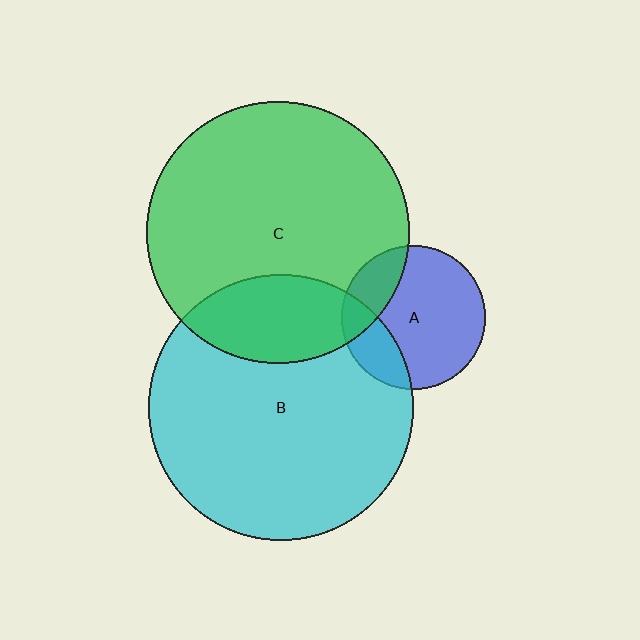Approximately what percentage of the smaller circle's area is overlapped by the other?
Approximately 25%.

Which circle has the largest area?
Circle B (cyan).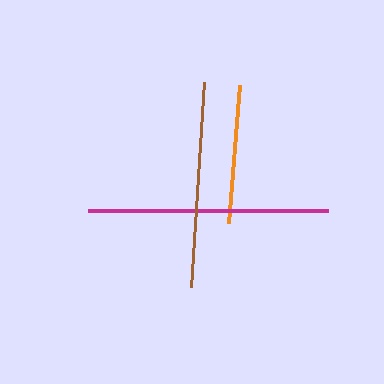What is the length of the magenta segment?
The magenta segment is approximately 240 pixels long.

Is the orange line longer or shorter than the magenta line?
The magenta line is longer than the orange line.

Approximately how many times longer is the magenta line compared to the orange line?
The magenta line is approximately 1.7 times the length of the orange line.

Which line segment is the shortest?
The orange line is the shortest at approximately 138 pixels.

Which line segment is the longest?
The magenta line is the longest at approximately 240 pixels.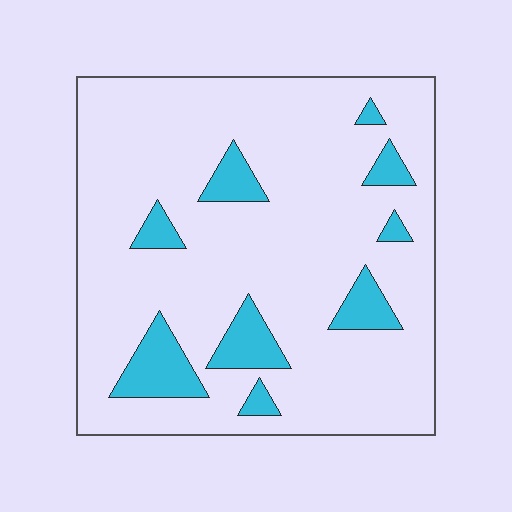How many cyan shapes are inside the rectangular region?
9.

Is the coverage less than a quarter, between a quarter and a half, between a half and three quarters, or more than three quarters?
Less than a quarter.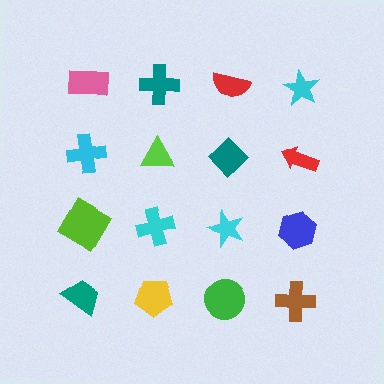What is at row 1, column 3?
A red semicircle.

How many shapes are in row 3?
4 shapes.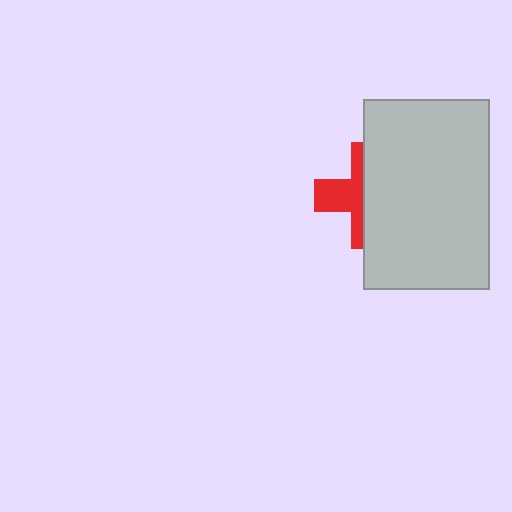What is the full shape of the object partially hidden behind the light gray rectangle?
The partially hidden object is a red cross.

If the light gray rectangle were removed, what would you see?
You would see the complete red cross.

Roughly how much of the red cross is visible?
A small part of it is visible (roughly 43%).